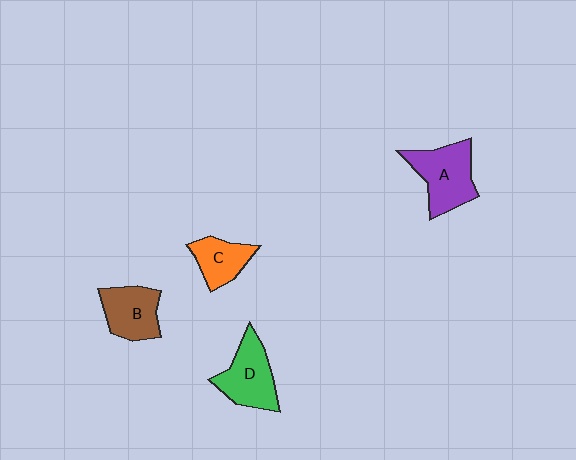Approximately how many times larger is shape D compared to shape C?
Approximately 1.4 times.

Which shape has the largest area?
Shape A (purple).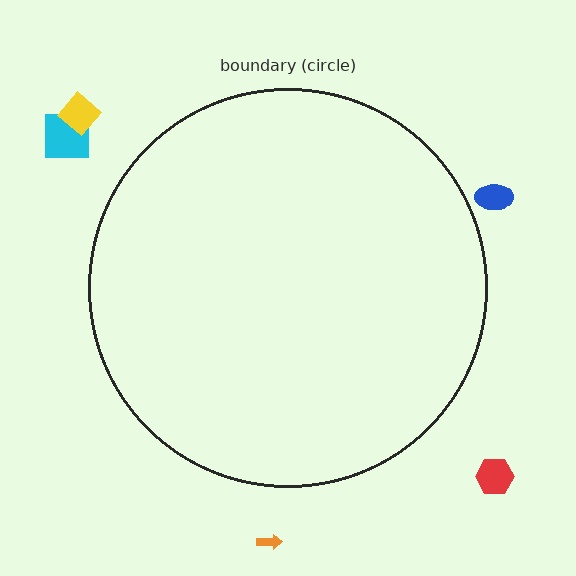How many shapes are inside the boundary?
0 inside, 5 outside.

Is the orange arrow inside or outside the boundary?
Outside.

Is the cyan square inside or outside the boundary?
Outside.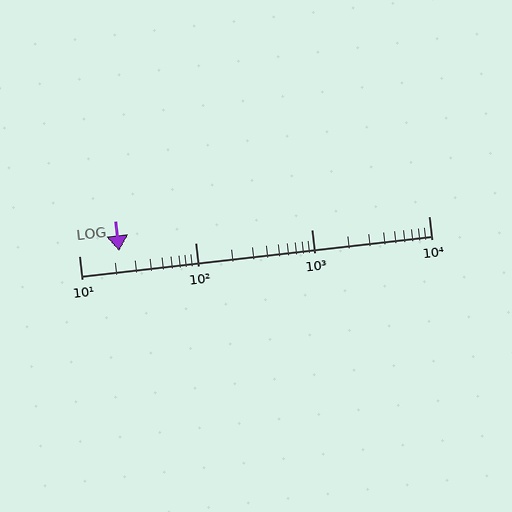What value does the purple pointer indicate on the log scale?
The pointer indicates approximately 22.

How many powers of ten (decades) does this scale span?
The scale spans 3 decades, from 10 to 10000.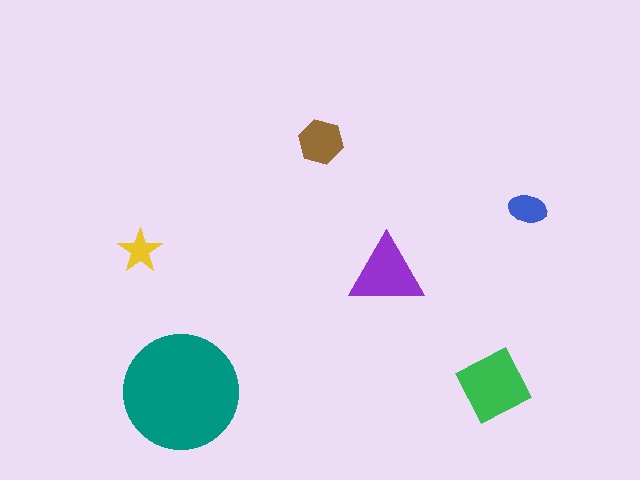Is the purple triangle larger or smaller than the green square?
Smaller.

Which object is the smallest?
The yellow star.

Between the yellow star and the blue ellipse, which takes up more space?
The blue ellipse.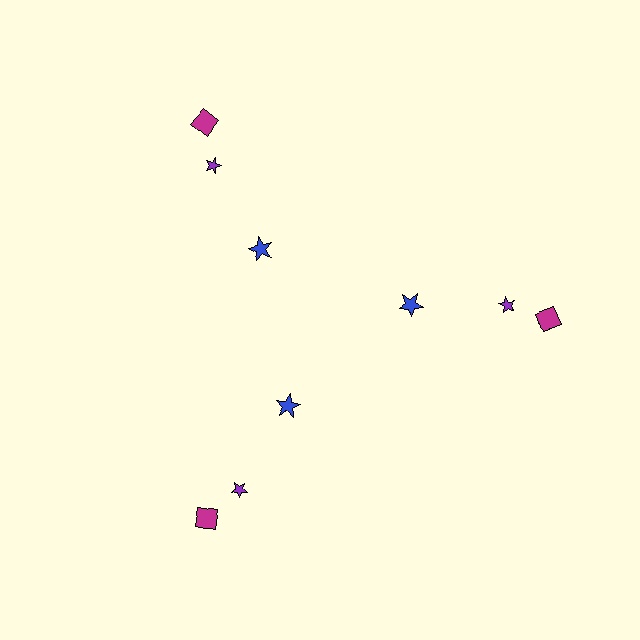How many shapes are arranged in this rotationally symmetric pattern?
There are 9 shapes, arranged in 3 groups of 3.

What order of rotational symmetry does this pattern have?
This pattern has 3-fold rotational symmetry.